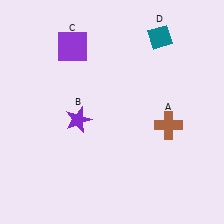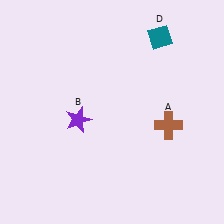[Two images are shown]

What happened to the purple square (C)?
The purple square (C) was removed in Image 2. It was in the top-left area of Image 1.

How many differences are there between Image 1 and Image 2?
There is 1 difference between the two images.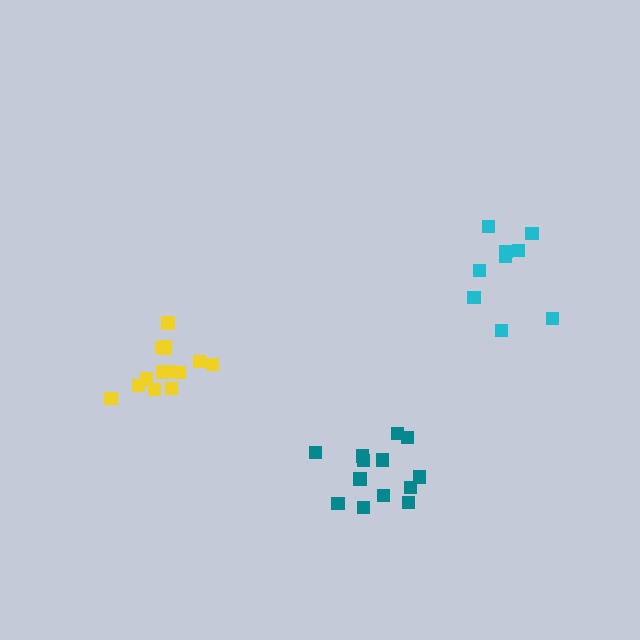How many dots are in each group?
Group 1: 14 dots, Group 2: 9 dots, Group 3: 13 dots (36 total).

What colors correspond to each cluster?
The clusters are colored: yellow, cyan, teal.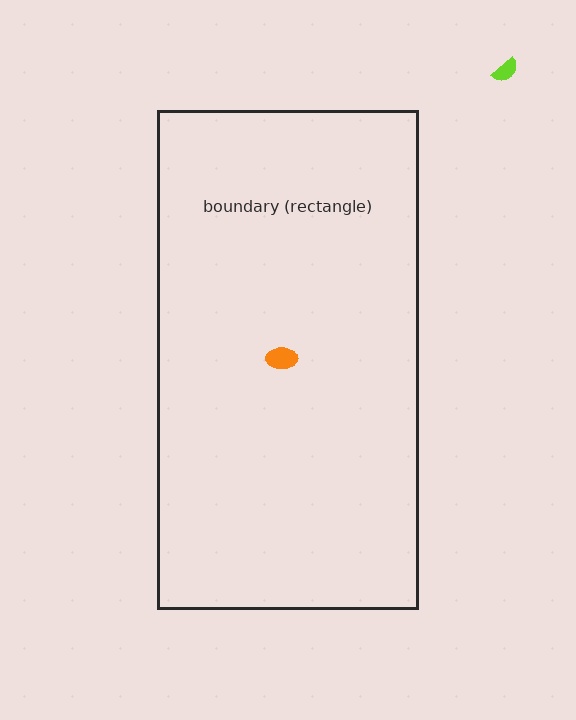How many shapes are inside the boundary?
1 inside, 1 outside.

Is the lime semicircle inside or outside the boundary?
Outside.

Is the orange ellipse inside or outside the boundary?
Inside.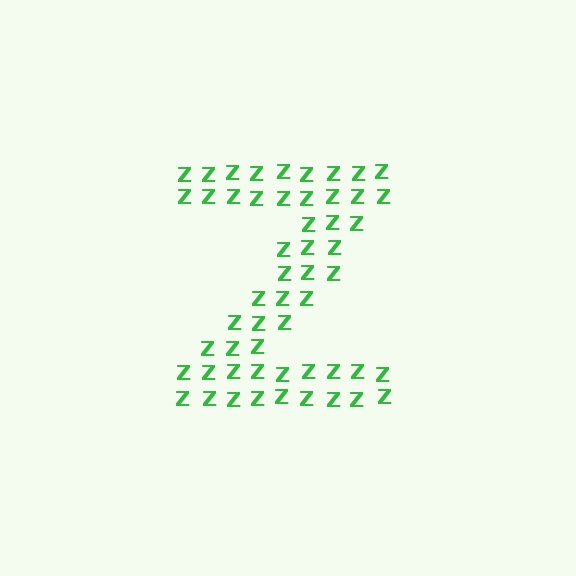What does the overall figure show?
The overall figure shows the letter Z.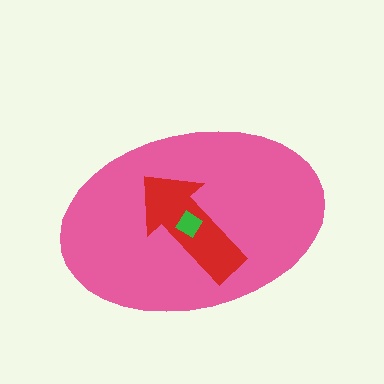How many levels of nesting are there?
3.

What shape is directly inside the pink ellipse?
The red arrow.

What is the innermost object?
The green diamond.